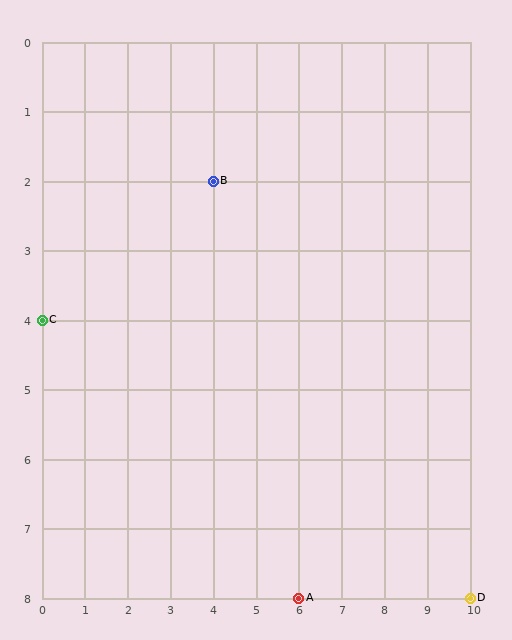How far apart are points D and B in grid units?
Points D and B are 6 columns and 6 rows apart (about 8.5 grid units diagonally).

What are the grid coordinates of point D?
Point D is at grid coordinates (10, 8).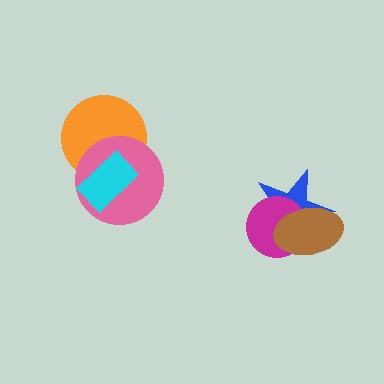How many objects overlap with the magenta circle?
2 objects overlap with the magenta circle.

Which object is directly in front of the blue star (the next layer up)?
The magenta circle is directly in front of the blue star.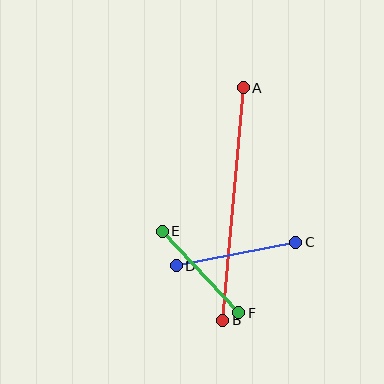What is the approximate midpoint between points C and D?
The midpoint is at approximately (236, 254) pixels.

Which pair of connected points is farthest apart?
Points A and B are farthest apart.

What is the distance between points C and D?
The distance is approximately 122 pixels.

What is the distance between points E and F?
The distance is approximately 112 pixels.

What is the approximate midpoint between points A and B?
The midpoint is at approximately (233, 204) pixels.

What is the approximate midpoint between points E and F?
The midpoint is at approximately (200, 272) pixels.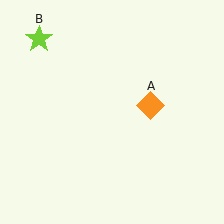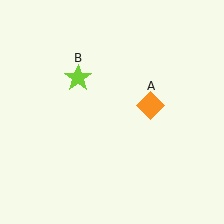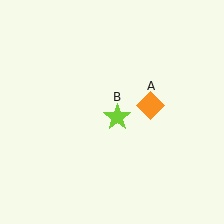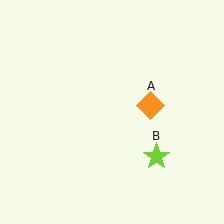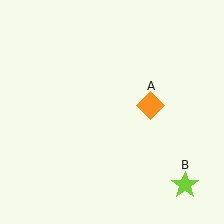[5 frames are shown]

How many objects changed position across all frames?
1 object changed position: lime star (object B).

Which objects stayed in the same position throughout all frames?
Orange diamond (object A) remained stationary.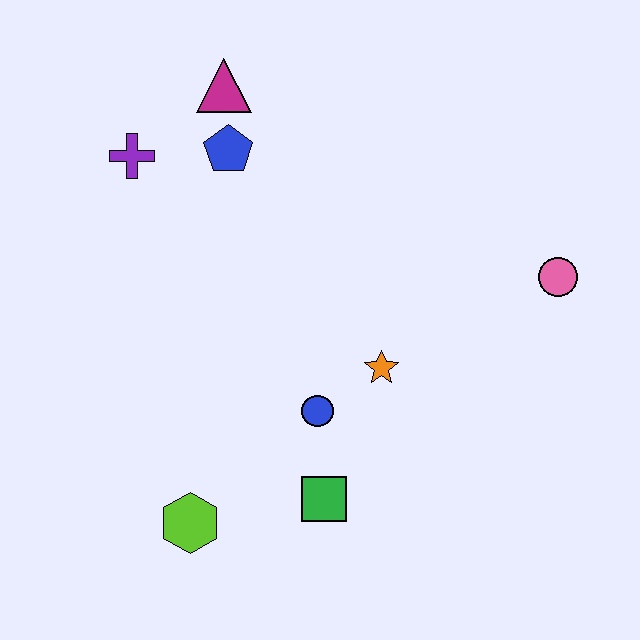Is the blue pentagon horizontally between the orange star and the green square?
No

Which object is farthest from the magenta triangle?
The lime hexagon is farthest from the magenta triangle.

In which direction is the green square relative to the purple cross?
The green square is below the purple cross.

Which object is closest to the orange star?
The blue circle is closest to the orange star.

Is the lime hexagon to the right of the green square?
No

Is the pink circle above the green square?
Yes